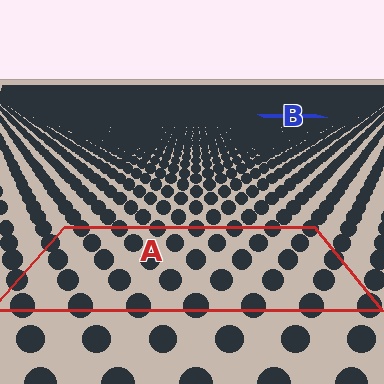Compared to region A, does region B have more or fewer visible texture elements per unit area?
Region B has more texture elements per unit area — they are packed more densely because it is farther away.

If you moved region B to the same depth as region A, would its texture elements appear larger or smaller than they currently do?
They would appear larger. At a closer depth, the same texture elements are projected at a bigger on-screen size.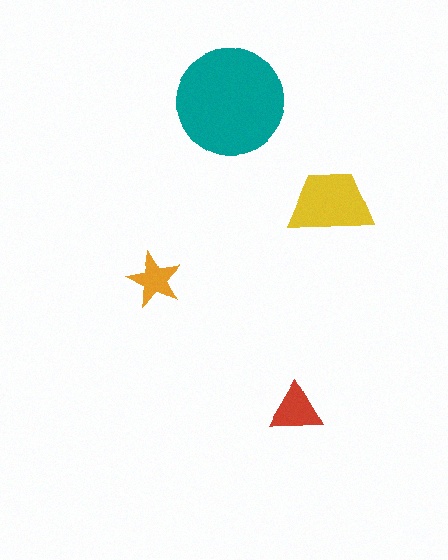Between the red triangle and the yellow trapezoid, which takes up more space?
The yellow trapezoid.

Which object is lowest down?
The red triangle is bottommost.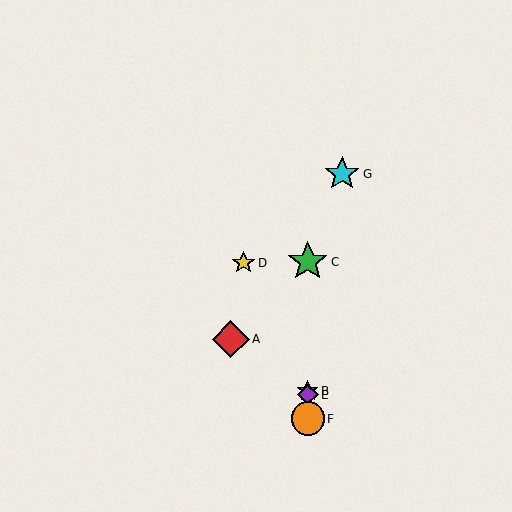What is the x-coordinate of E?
Object E is at x≈308.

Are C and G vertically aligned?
No, C is at x≈308 and G is at x≈342.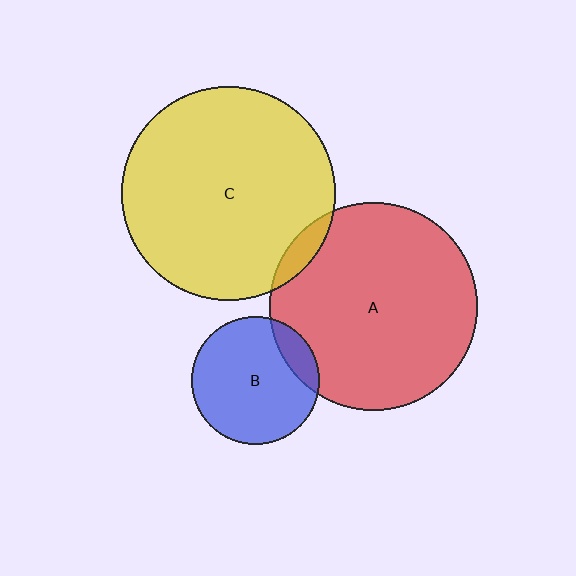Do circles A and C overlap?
Yes.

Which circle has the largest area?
Circle C (yellow).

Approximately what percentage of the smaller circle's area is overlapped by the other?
Approximately 5%.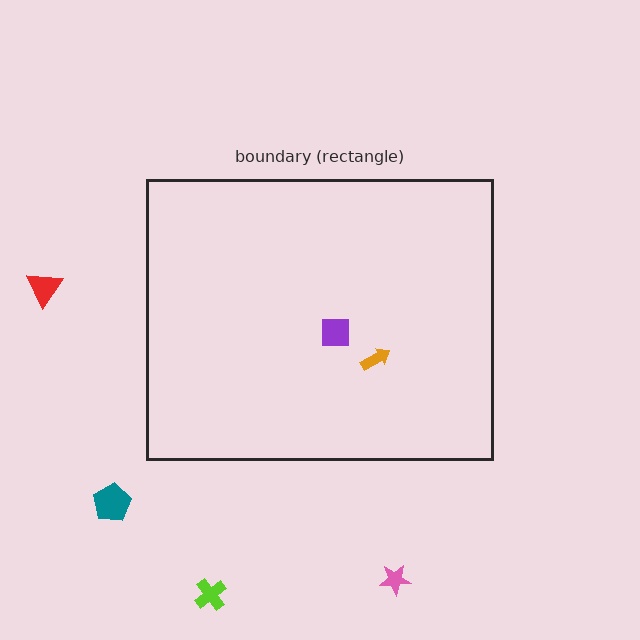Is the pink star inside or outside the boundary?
Outside.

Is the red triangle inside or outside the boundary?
Outside.